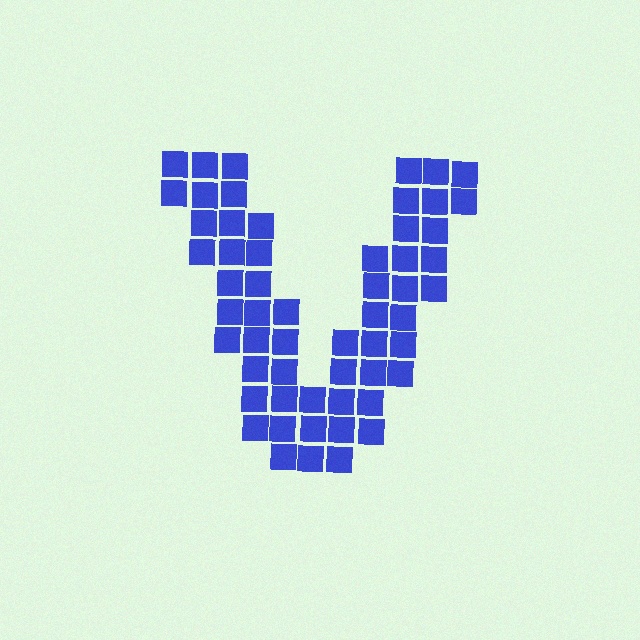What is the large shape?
The large shape is the letter V.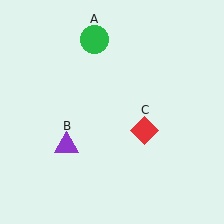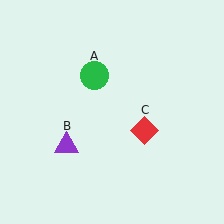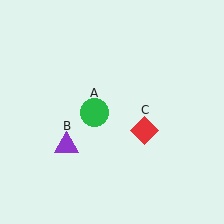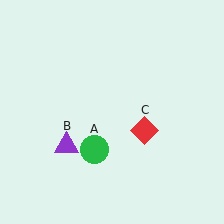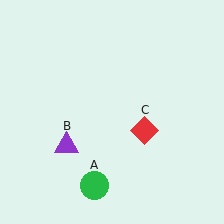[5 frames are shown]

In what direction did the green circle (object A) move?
The green circle (object A) moved down.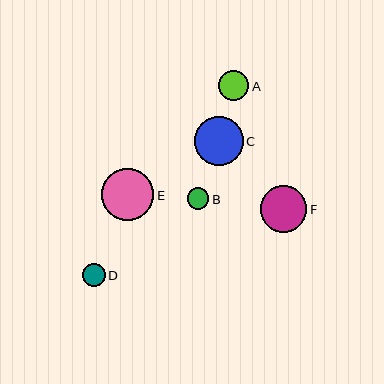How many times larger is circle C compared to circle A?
Circle C is approximately 1.6 times the size of circle A.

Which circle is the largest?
Circle E is the largest with a size of approximately 52 pixels.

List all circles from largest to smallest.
From largest to smallest: E, C, F, A, D, B.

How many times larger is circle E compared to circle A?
Circle E is approximately 1.8 times the size of circle A.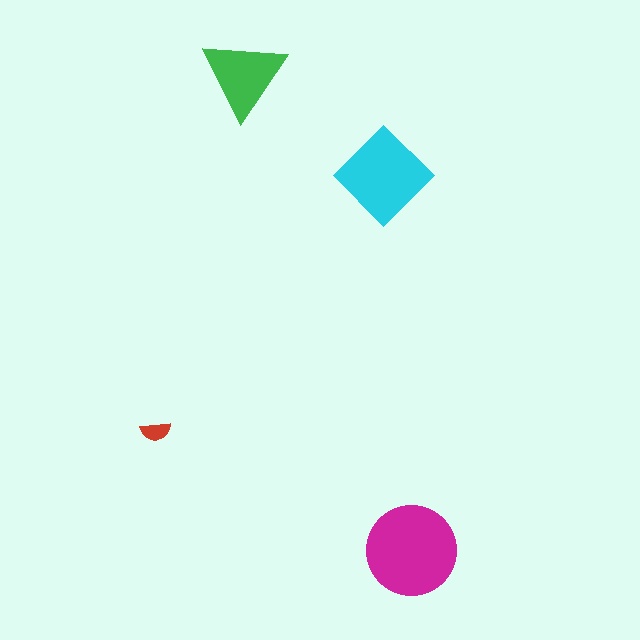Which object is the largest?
The magenta circle.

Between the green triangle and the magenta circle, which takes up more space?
The magenta circle.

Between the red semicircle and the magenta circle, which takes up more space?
The magenta circle.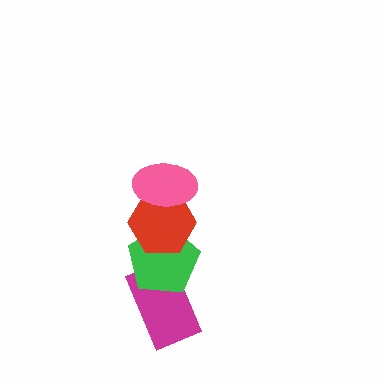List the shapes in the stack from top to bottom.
From top to bottom: the pink ellipse, the red hexagon, the green pentagon, the magenta rectangle.